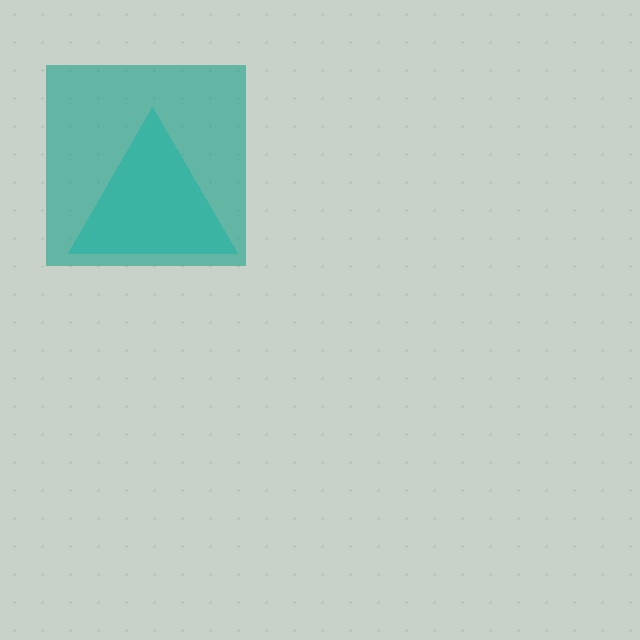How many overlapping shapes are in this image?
There are 2 overlapping shapes in the image.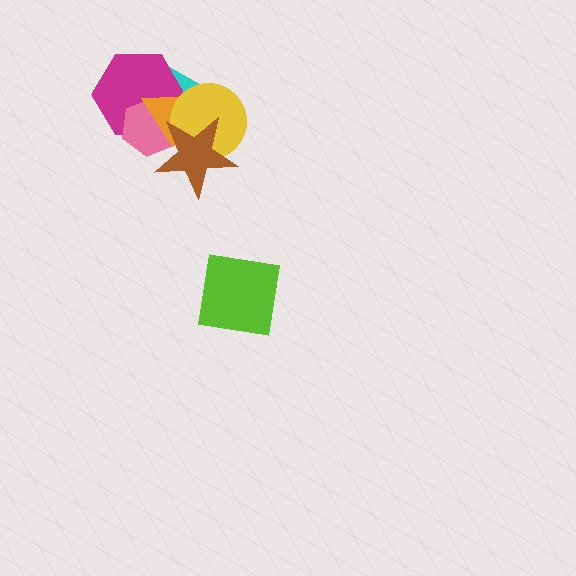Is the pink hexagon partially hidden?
Yes, it is partially covered by another shape.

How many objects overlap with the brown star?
4 objects overlap with the brown star.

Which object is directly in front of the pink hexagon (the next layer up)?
The orange triangle is directly in front of the pink hexagon.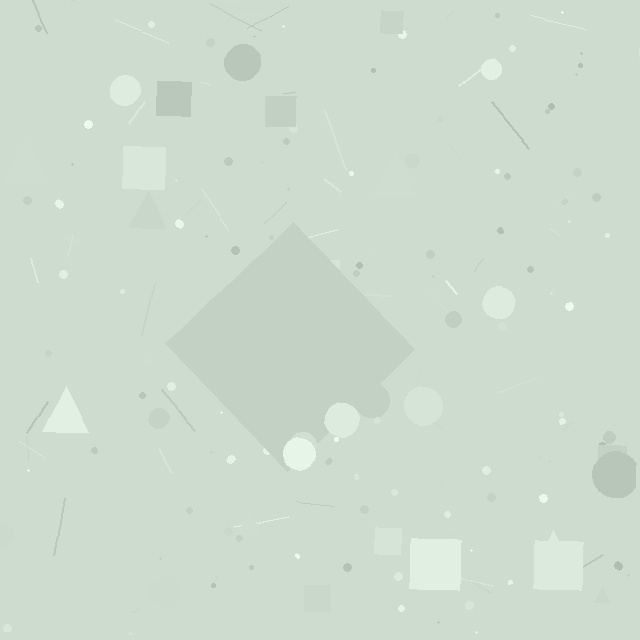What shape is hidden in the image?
A diamond is hidden in the image.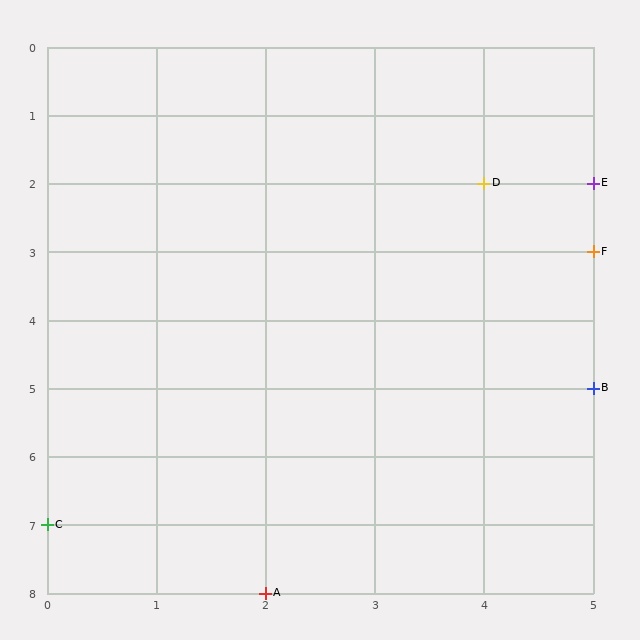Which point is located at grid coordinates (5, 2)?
Point E is at (5, 2).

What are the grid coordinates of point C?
Point C is at grid coordinates (0, 7).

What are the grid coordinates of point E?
Point E is at grid coordinates (5, 2).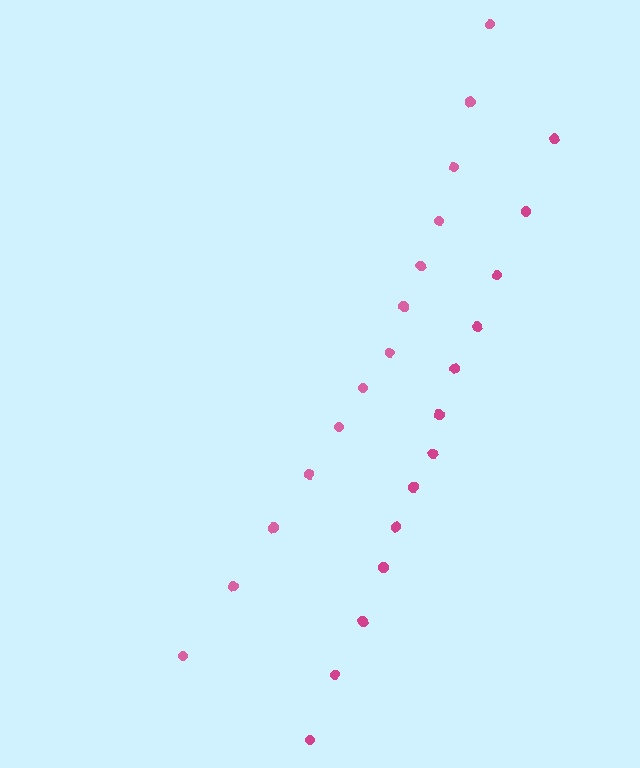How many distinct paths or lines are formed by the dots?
There are 2 distinct paths.